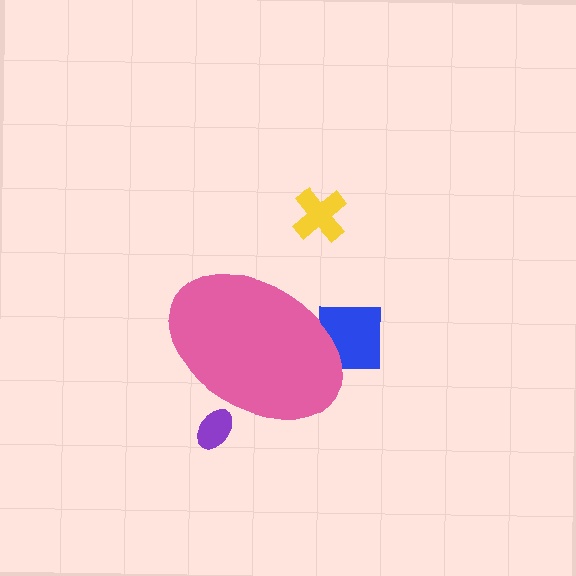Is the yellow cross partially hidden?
No, the yellow cross is fully visible.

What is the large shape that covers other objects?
A pink ellipse.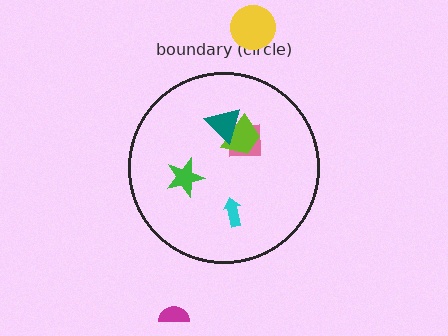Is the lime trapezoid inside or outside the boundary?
Inside.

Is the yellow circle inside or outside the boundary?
Outside.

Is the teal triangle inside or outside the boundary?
Inside.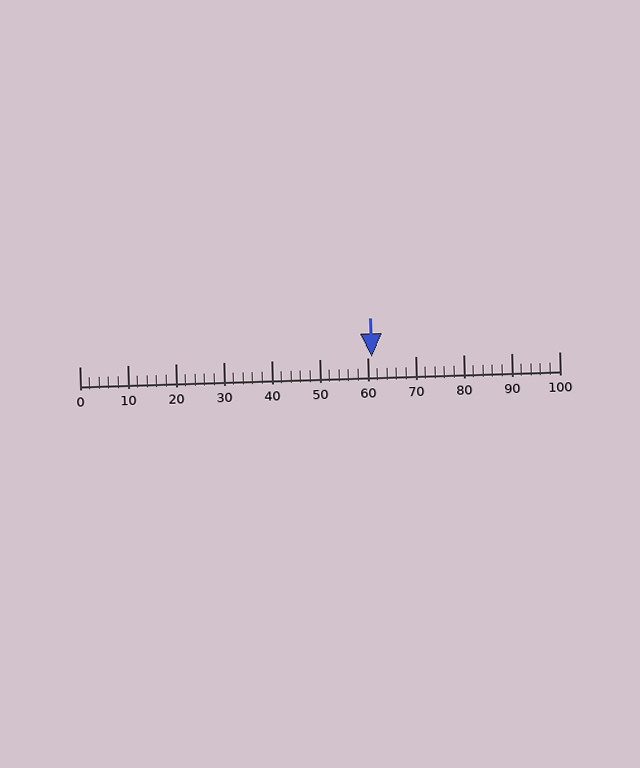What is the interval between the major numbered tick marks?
The major tick marks are spaced 10 units apart.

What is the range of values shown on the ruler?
The ruler shows values from 0 to 100.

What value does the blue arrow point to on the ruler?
The blue arrow points to approximately 61.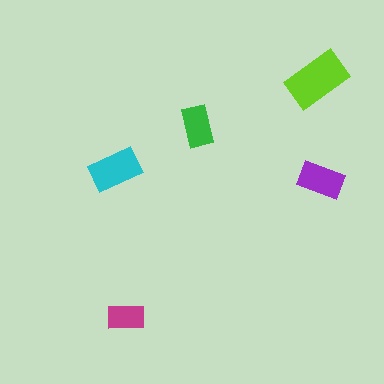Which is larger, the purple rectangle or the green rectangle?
The purple one.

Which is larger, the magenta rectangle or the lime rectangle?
The lime one.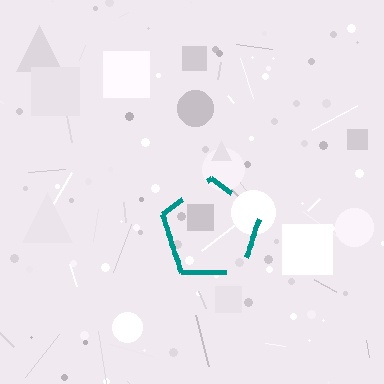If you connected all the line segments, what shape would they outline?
They would outline a pentagon.